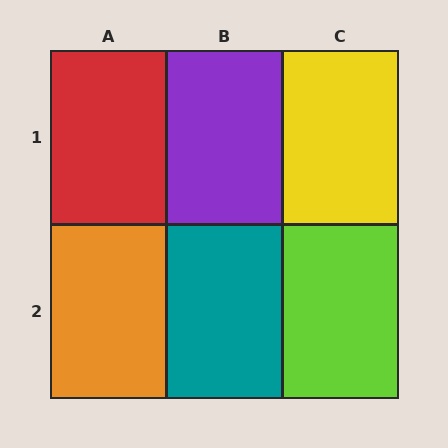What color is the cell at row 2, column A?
Orange.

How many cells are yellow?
1 cell is yellow.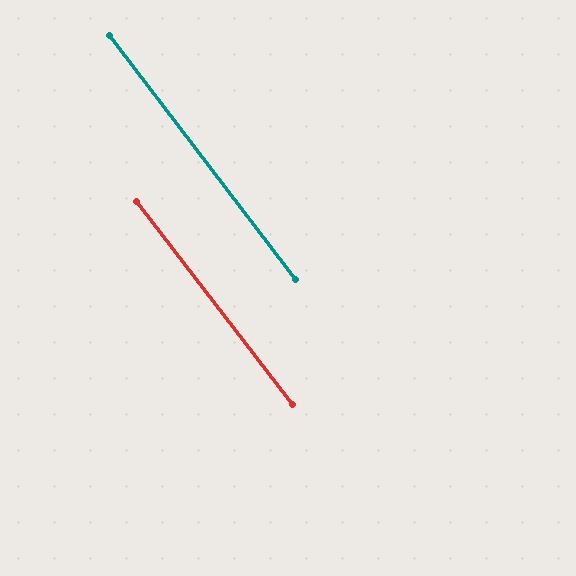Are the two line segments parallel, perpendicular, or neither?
Parallel — their directions differ by only 0.1°.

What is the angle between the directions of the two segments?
Approximately 0 degrees.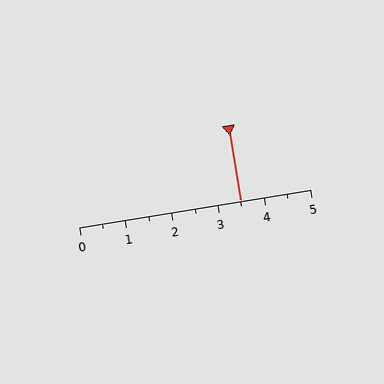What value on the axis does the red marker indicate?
The marker indicates approximately 3.5.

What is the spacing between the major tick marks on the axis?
The major ticks are spaced 1 apart.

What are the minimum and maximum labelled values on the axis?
The axis runs from 0 to 5.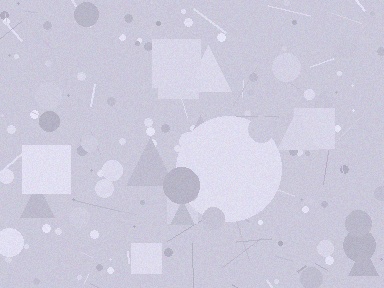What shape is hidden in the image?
A circle is hidden in the image.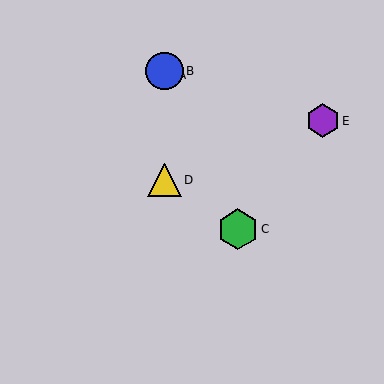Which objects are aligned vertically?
Objects A, B, D are aligned vertically.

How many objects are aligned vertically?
3 objects (A, B, D) are aligned vertically.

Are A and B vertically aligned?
Yes, both are at x≈165.